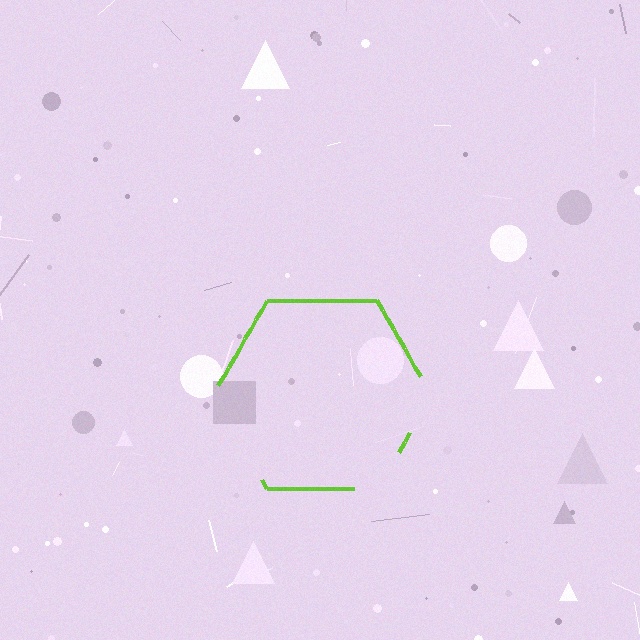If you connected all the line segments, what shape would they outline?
They would outline a hexagon.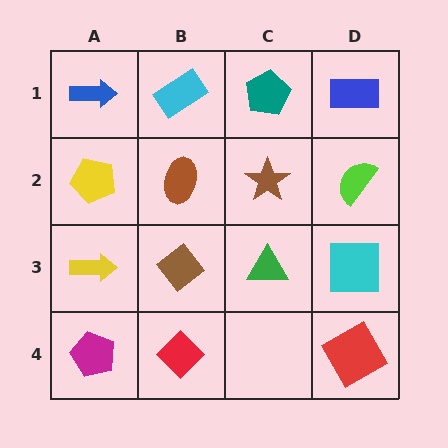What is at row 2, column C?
A brown star.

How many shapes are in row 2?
4 shapes.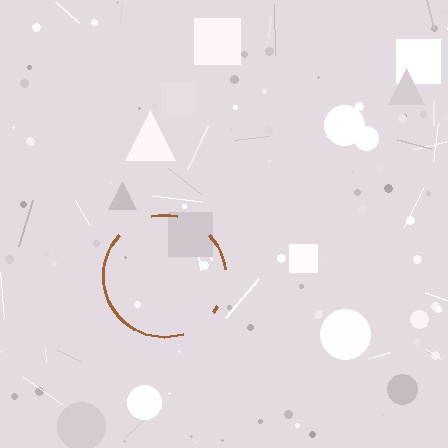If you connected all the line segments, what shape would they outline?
They would outline a circle.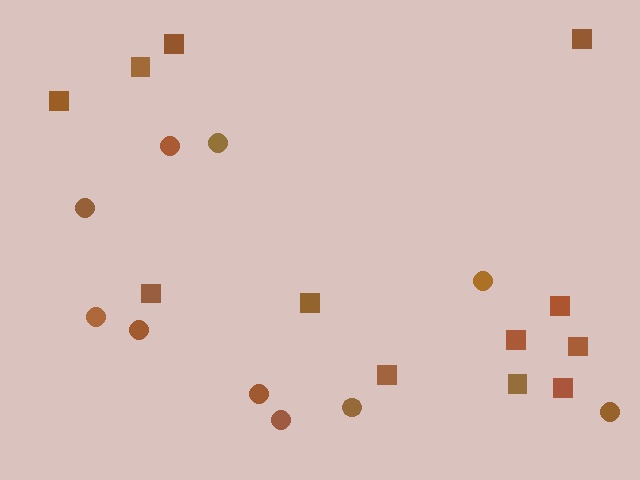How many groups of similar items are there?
There are 2 groups: one group of circles (10) and one group of squares (12).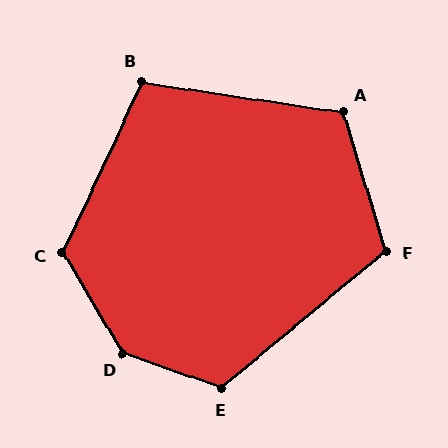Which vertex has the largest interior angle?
D, at approximately 140 degrees.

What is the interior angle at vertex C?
Approximately 124 degrees (obtuse).